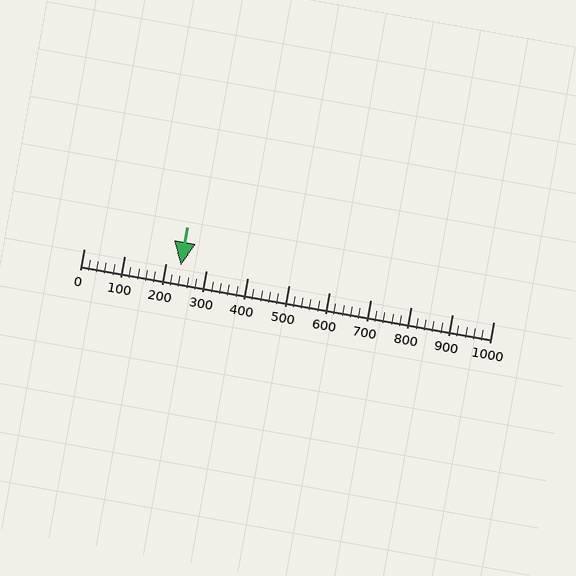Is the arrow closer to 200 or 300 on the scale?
The arrow is closer to 200.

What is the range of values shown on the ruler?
The ruler shows values from 0 to 1000.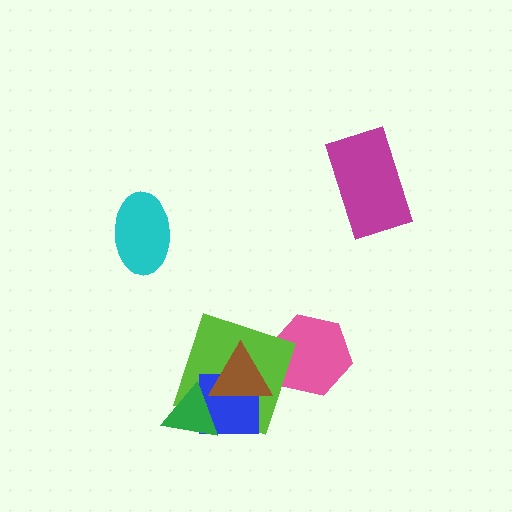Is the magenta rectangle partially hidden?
No, no other shape covers it.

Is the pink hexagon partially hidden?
Yes, it is partially covered by another shape.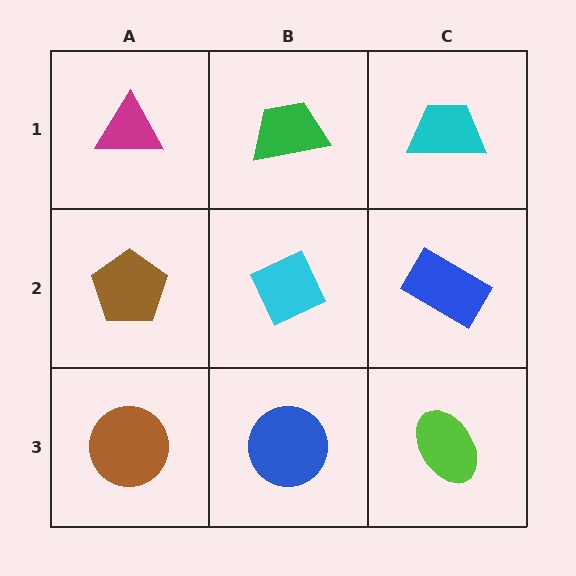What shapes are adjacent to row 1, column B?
A cyan diamond (row 2, column B), a magenta triangle (row 1, column A), a cyan trapezoid (row 1, column C).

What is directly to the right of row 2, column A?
A cyan diamond.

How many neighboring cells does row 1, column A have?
2.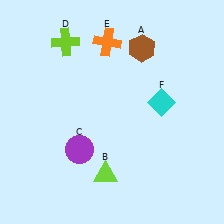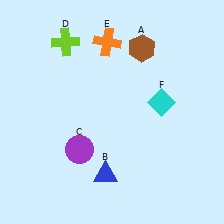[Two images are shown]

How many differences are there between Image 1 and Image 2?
There is 1 difference between the two images.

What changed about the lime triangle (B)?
In Image 1, B is lime. In Image 2, it changed to blue.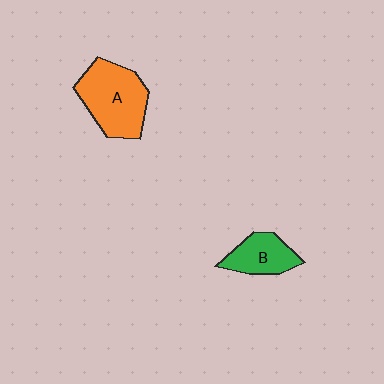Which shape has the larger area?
Shape A (orange).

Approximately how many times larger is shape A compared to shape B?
Approximately 1.7 times.